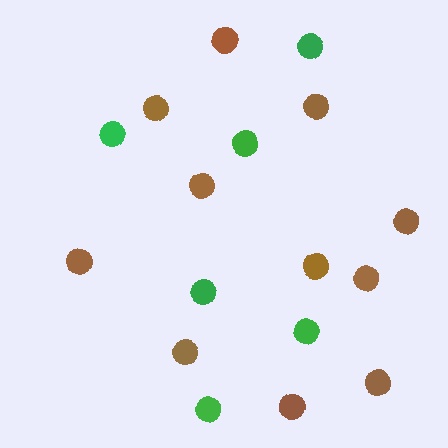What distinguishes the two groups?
There are 2 groups: one group of brown circles (11) and one group of green circles (6).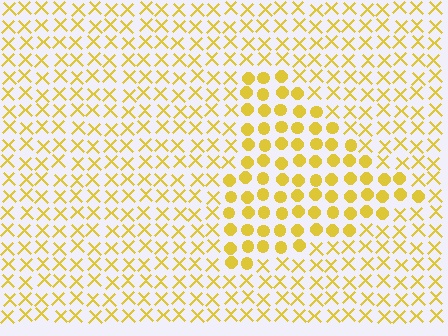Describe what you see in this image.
The image is filled with small yellow elements arranged in a uniform grid. A triangle-shaped region contains circles, while the surrounding area contains X marks. The boundary is defined purely by the change in element shape.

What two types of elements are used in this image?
The image uses circles inside the triangle region and X marks outside it.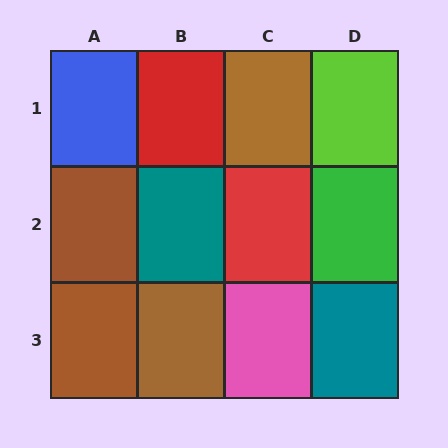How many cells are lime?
1 cell is lime.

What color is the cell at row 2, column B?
Teal.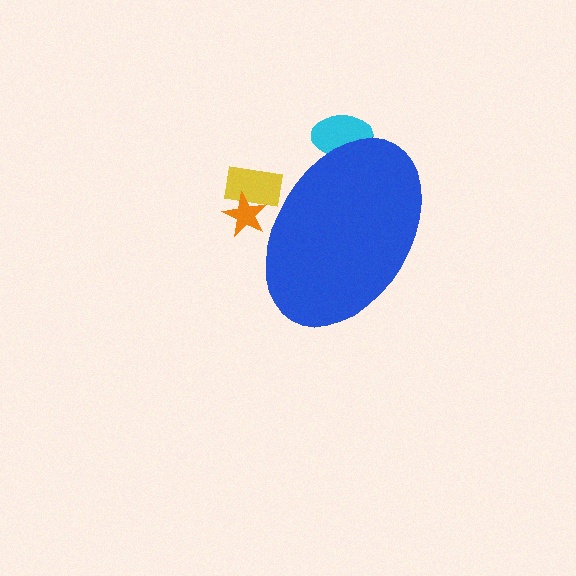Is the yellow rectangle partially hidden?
Yes, the yellow rectangle is partially hidden behind the blue ellipse.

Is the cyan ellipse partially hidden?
Yes, the cyan ellipse is partially hidden behind the blue ellipse.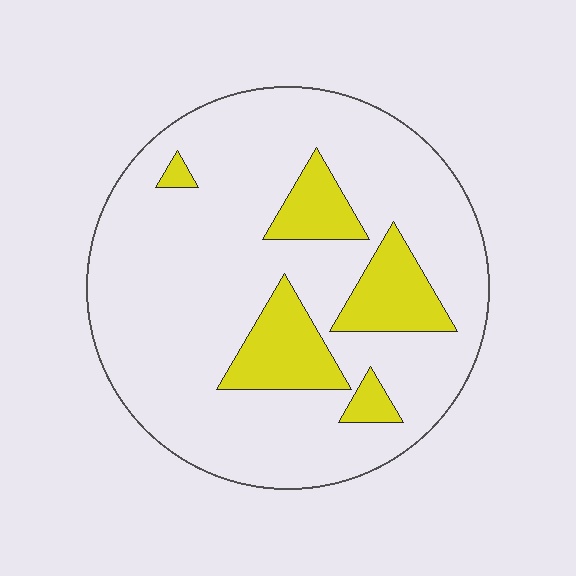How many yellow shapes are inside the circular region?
5.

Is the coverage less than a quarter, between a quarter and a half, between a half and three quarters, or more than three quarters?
Less than a quarter.